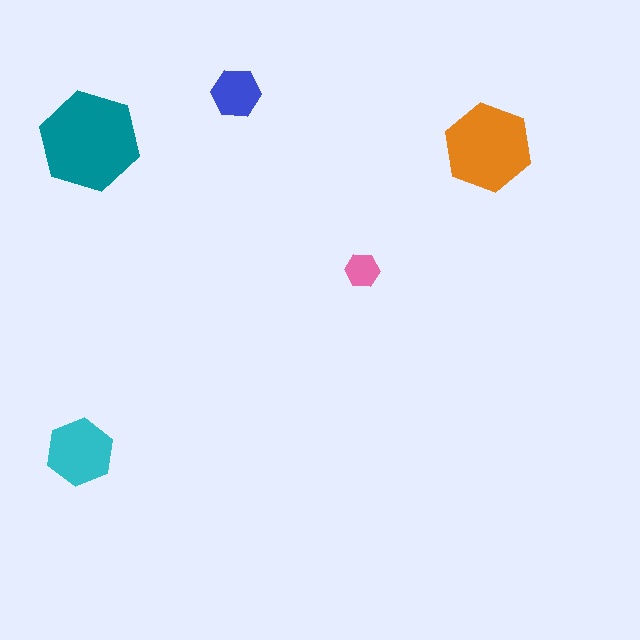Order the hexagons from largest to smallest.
the teal one, the orange one, the cyan one, the blue one, the pink one.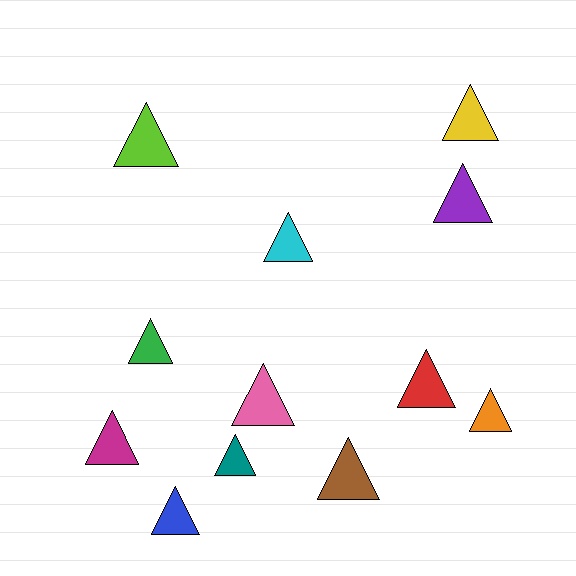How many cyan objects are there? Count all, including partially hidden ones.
There is 1 cyan object.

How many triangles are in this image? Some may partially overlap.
There are 12 triangles.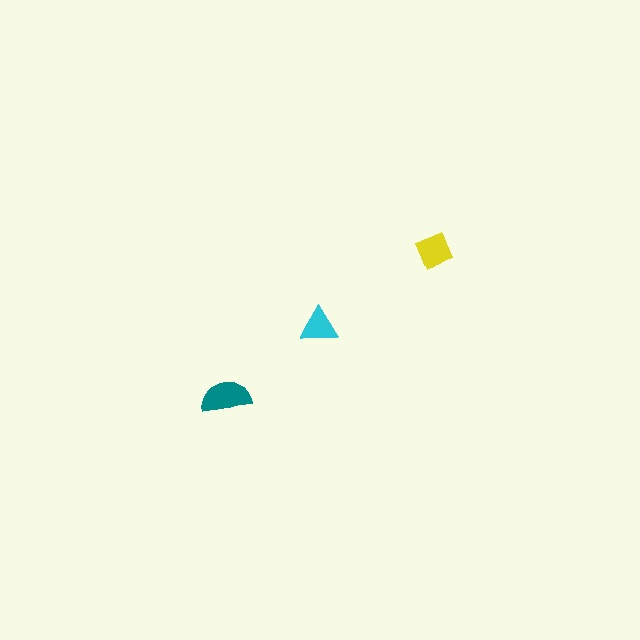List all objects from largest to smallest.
The teal semicircle, the yellow diamond, the cyan triangle.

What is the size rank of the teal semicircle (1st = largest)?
1st.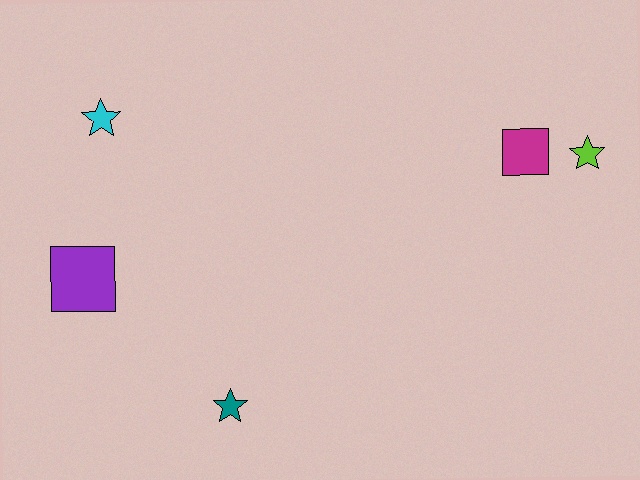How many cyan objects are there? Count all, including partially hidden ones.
There is 1 cyan object.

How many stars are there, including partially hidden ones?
There are 3 stars.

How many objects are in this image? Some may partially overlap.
There are 5 objects.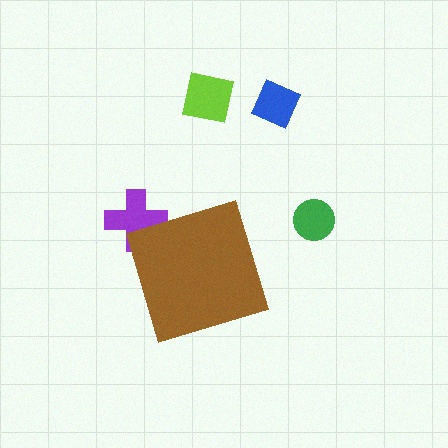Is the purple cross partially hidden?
Yes, the purple cross is partially hidden behind the brown diamond.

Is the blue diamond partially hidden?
No, the blue diamond is fully visible.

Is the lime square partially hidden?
No, the lime square is fully visible.